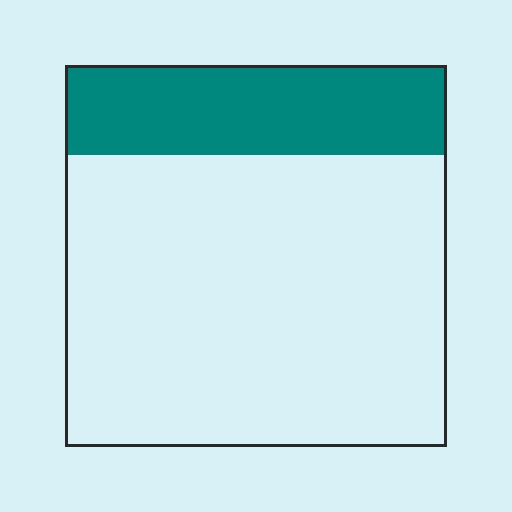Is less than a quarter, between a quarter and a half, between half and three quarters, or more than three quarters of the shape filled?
Less than a quarter.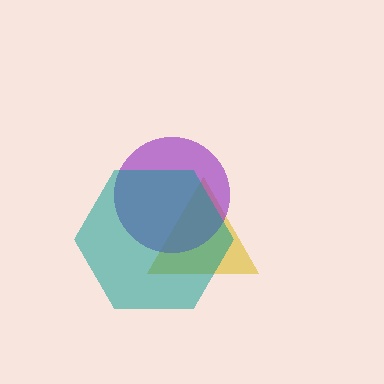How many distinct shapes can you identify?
There are 3 distinct shapes: a yellow triangle, a purple circle, a teal hexagon.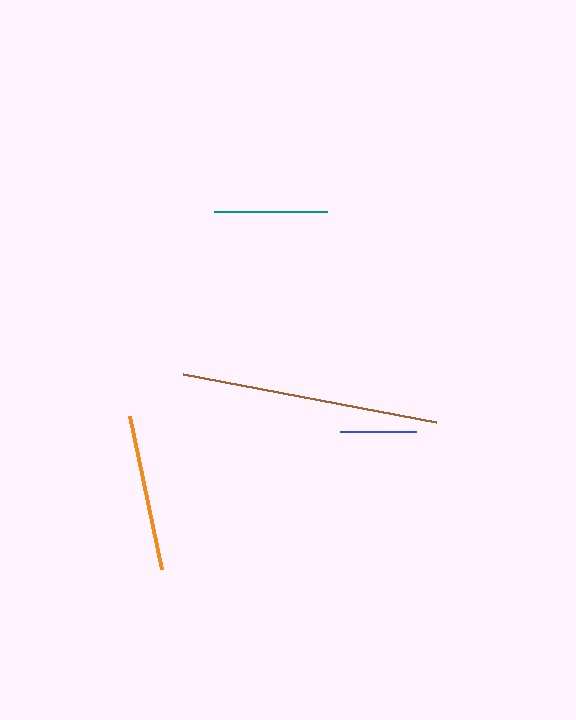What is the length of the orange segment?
The orange segment is approximately 157 pixels long.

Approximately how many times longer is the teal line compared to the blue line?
The teal line is approximately 1.5 times the length of the blue line.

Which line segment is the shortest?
The blue line is the shortest at approximately 76 pixels.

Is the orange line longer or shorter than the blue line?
The orange line is longer than the blue line.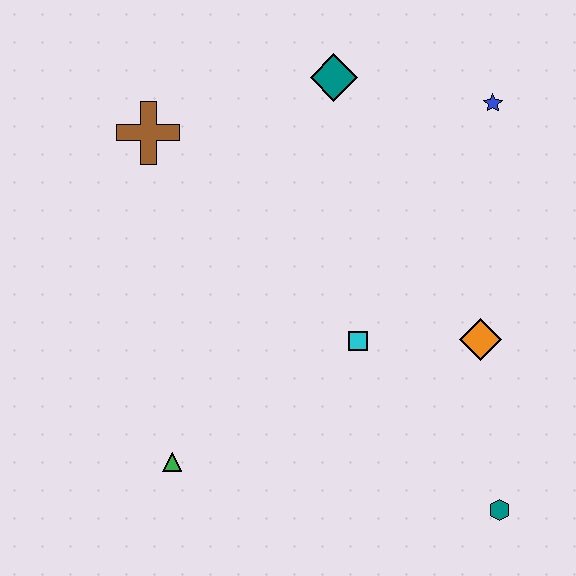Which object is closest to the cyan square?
The orange diamond is closest to the cyan square.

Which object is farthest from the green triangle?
The blue star is farthest from the green triangle.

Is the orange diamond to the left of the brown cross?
No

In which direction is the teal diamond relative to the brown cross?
The teal diamond is to the right of the brown cross.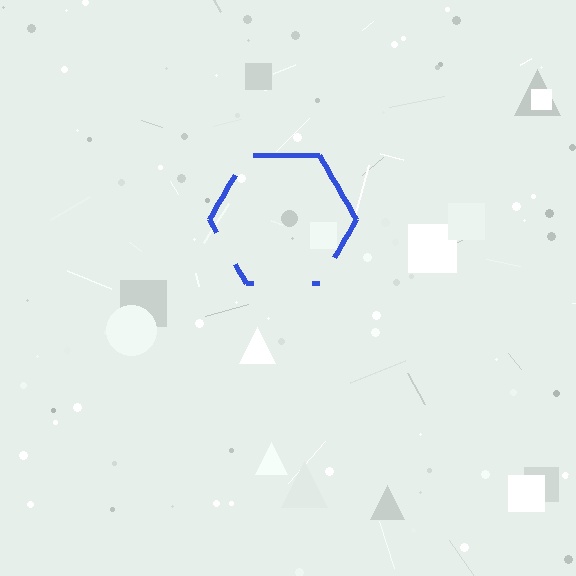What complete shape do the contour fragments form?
The contour fragments form a hexagon.